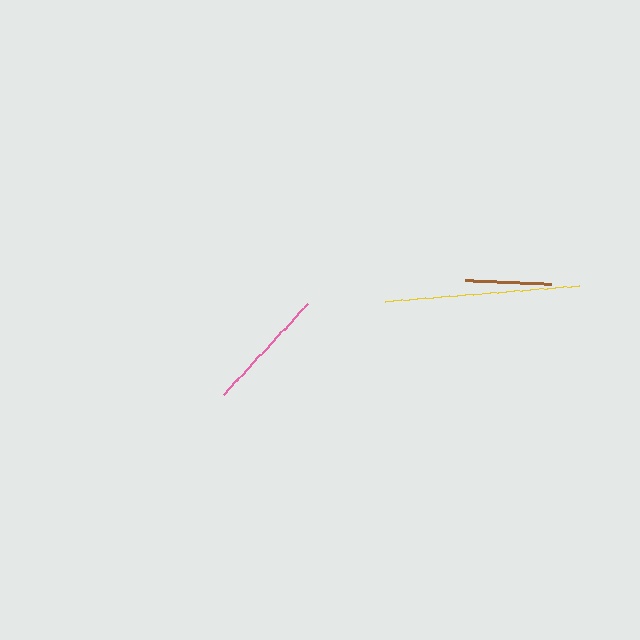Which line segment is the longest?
The yellow line is the longest at approximately 195 pixels.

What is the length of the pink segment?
The pink segment is approximately 123 pixels long.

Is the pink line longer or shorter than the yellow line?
The yellow line is longer than the pink line.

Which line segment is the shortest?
The brown line is the shortest at approximately 86 pixels.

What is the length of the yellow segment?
The yellow segment is approximately 195 pixels long.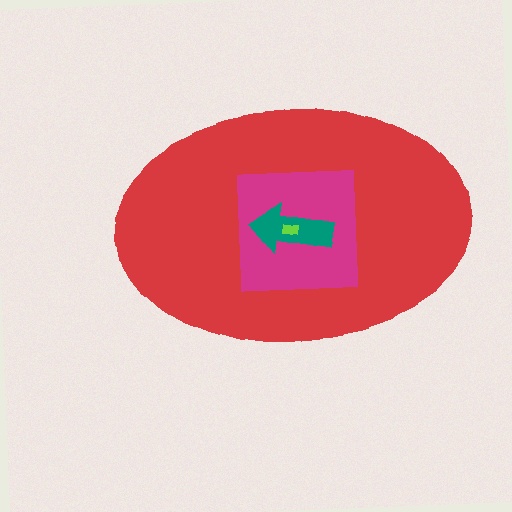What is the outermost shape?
The red ellipse.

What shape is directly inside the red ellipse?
The magenta square.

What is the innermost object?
The lime rectangle.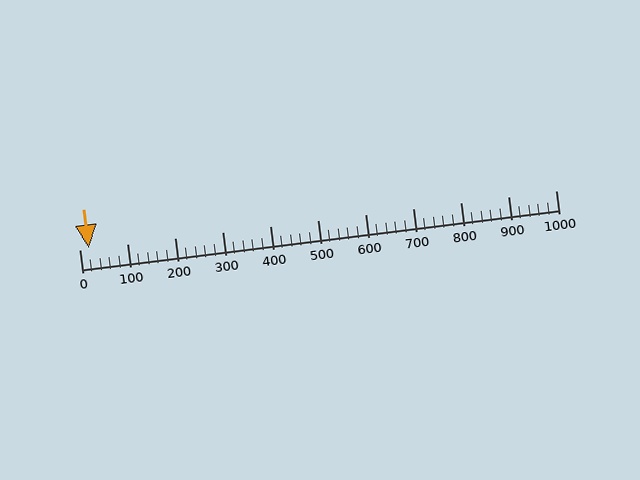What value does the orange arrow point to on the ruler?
The orange arrow points to approximately 20.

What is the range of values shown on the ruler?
The ruler shows values from 0 to 1000.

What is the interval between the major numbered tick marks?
The major tick marks are spaced 100 units apart.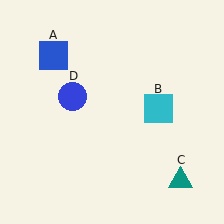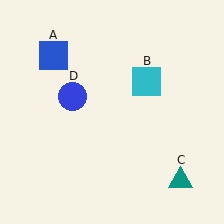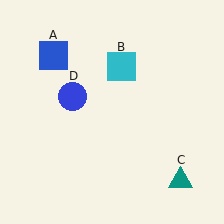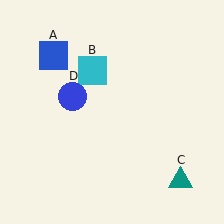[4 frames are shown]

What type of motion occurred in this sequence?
The cyan square (object B) rotated counterclockwise around the center of the scene.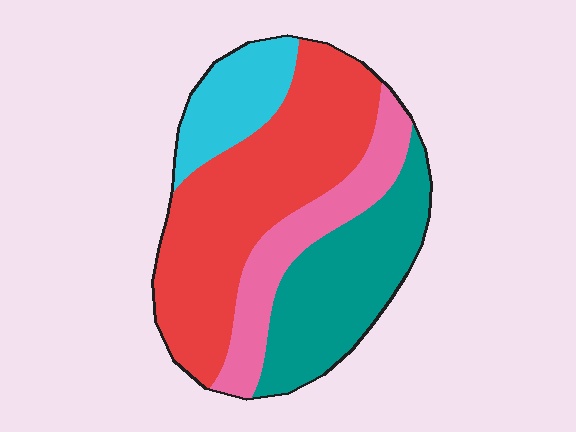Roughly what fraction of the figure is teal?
Teal covers about 25% of the figure.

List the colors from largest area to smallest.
From largest to smallest: red, teal, pink, cyan.